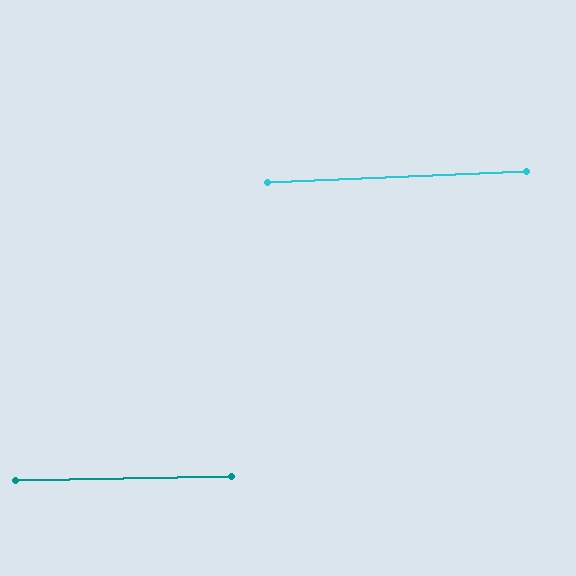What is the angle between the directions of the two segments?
Approximately 1 degree.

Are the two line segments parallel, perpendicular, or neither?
Parallel — their directions differ by only 1.4°.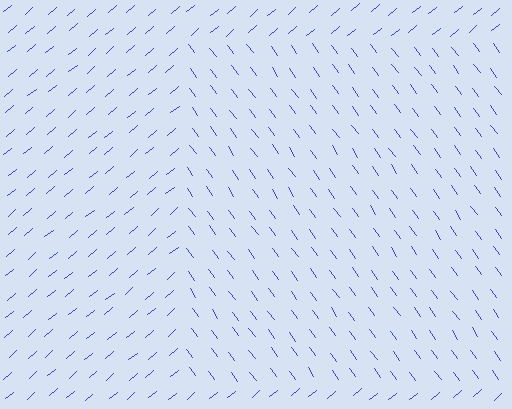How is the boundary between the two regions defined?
The boundary is defined purely by a change in line orientation (approximately 86 degrees difference). All lines are the same color and thickness.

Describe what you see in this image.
The image is filled with small blue line segments. A rectangle region in the image has lines oriented differently from the surrounding lines, creating a visible texture boundary.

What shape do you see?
I see a rectangle.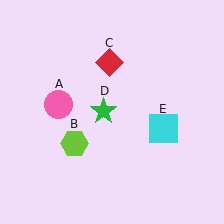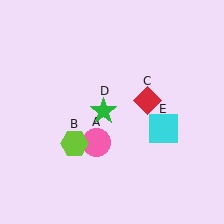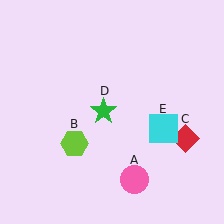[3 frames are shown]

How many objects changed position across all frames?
2 objects changed position: pink circle (object A), red diamond (object C).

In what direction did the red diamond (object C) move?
The red diamond (object C) moved down and to the right.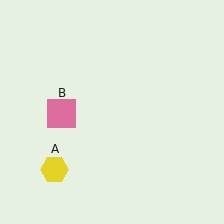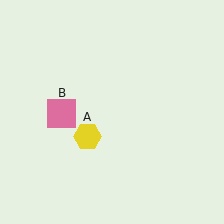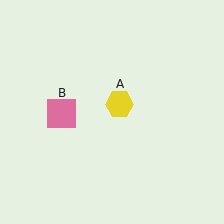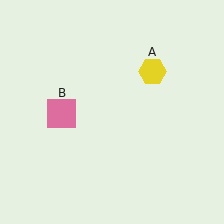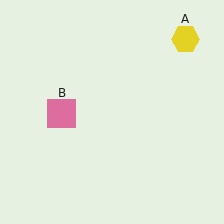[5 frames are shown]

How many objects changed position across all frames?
1 object changed position: yellow hexagon (object A).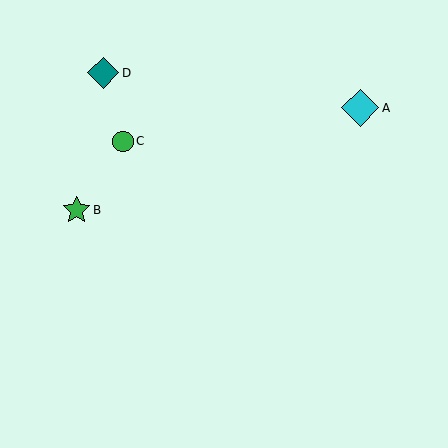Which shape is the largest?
The cyan diamond (labeled A) is the largest.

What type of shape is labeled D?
Shape D is a teal diamond.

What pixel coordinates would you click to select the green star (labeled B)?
Click at (76, 210) to select the green star B.